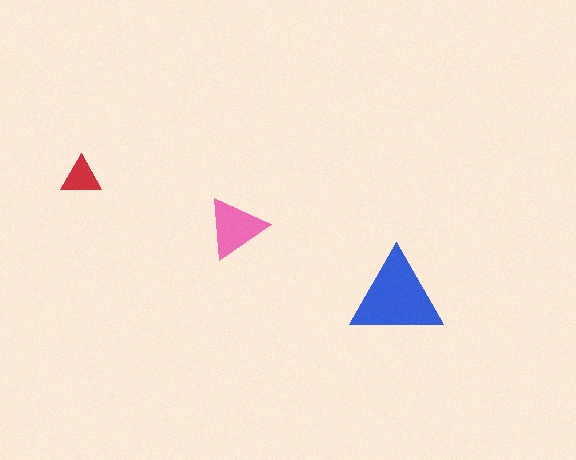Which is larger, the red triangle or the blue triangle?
The blue one.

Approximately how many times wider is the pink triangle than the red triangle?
About 1.5 times wider.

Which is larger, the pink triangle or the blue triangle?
The blue one.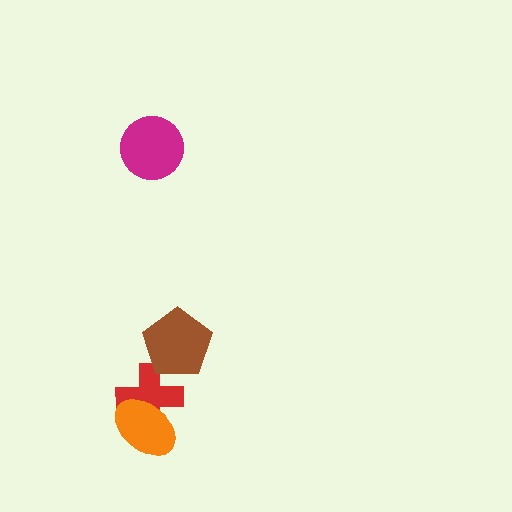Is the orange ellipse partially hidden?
No, no other shape covers it.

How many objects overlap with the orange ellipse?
1 object overlaps with the orange ellipse.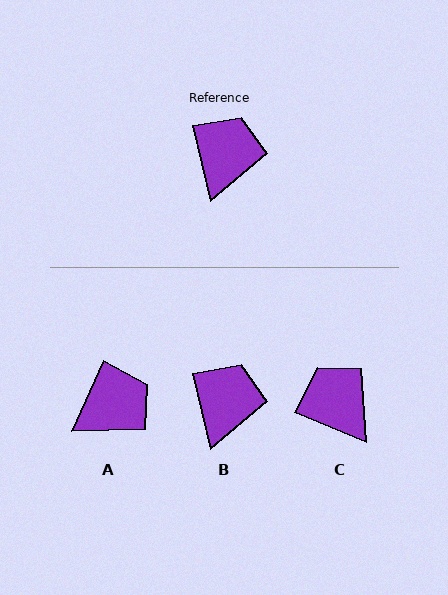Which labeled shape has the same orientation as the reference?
B.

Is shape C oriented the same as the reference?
No, it is off by about 53 degrees.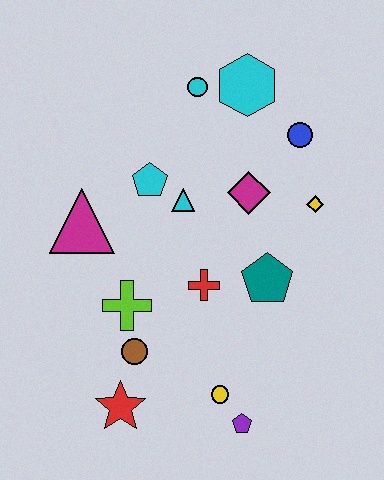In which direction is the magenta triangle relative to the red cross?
The magenta triangle is to the left of the red cross.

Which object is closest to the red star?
The brown circle is closest to the red star.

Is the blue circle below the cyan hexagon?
Yes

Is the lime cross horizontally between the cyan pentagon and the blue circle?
No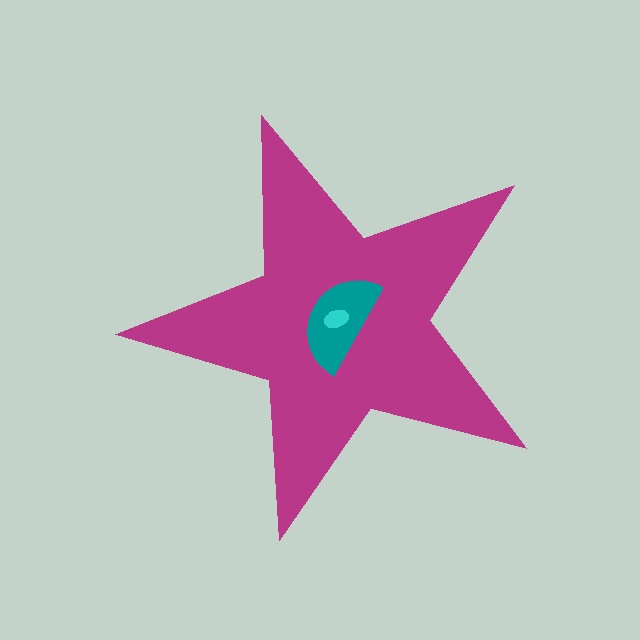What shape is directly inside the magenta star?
The teal semicircle.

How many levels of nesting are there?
3.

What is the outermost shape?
The magenta star.